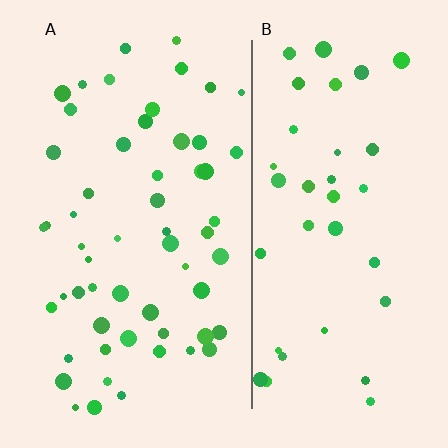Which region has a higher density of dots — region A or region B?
A (the left).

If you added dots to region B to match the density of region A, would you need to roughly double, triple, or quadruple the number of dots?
Approximately double.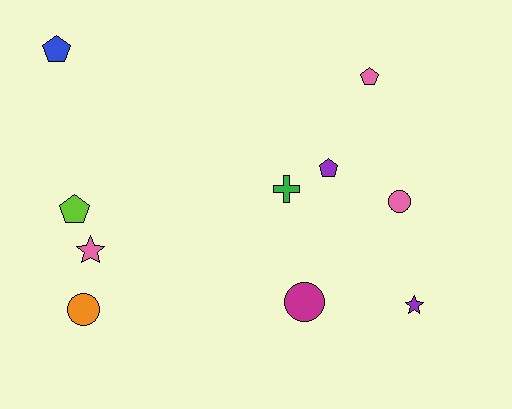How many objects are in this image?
There are 10 objects.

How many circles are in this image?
There are 3 circles.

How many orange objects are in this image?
There is 1 orange object.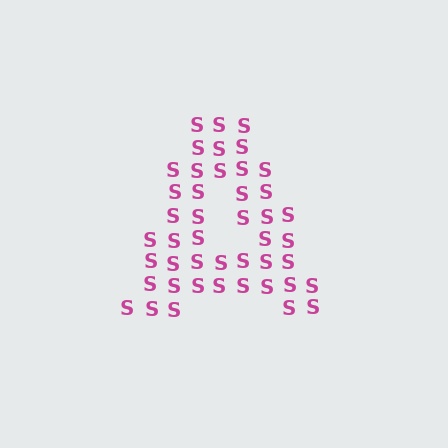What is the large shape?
The large shape is the letter A.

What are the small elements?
The small elements are letter S's.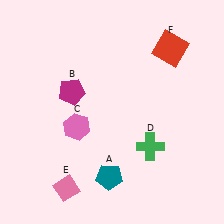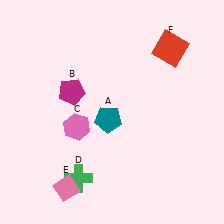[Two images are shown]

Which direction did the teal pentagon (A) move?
The teal pentagon (A) moved up.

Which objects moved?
The objects that moved are: the teal pentagon (A), the green cross (D).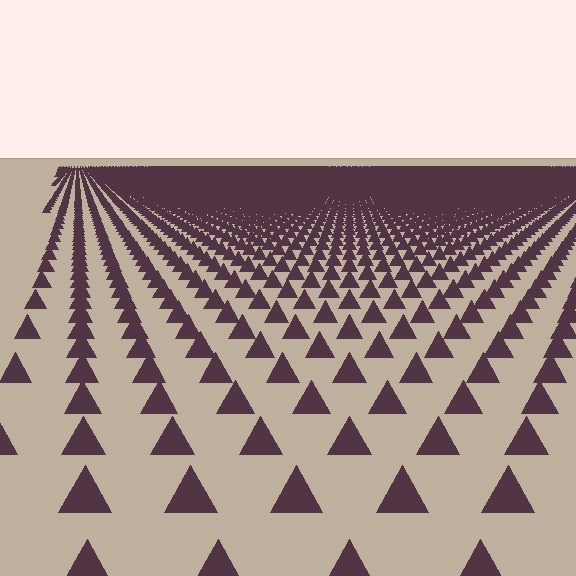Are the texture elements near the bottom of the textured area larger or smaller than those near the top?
Larger. Near the bottom, elements are closer to the viewer and appear at a bigger on-screen size.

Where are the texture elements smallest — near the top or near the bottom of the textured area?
Near the top.